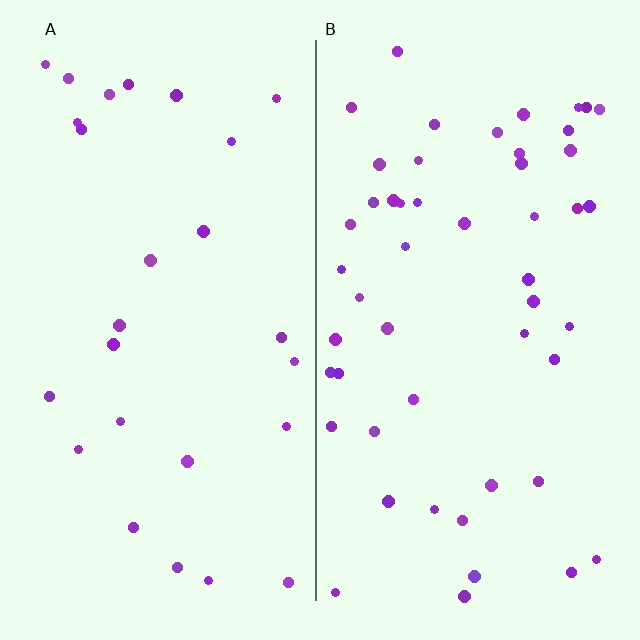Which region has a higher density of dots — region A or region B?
B (the right).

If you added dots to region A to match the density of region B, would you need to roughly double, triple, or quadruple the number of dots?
Approximately double.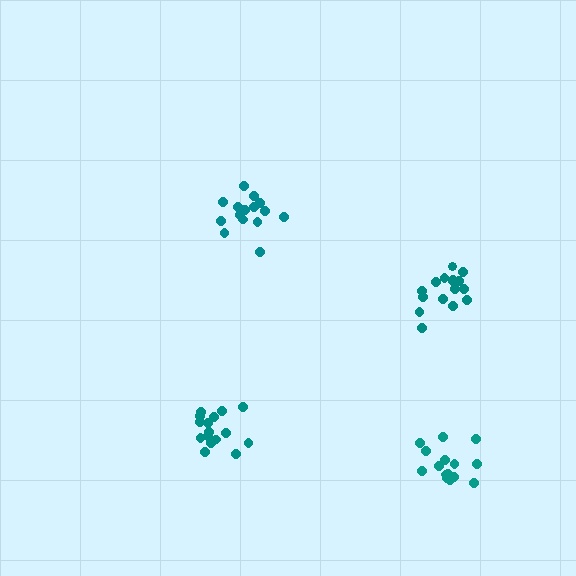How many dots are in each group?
Group 1: 17 dots, Group 2: 15 dots, Group 3: 16 dots, Group 4: 16 dots (64 total).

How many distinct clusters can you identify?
There are 4 distinct clusters.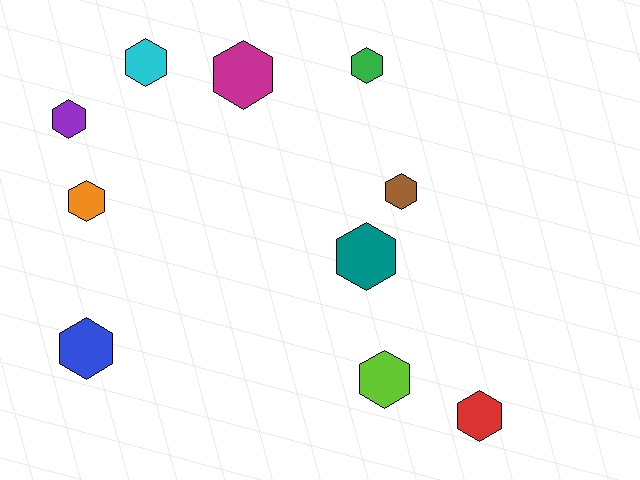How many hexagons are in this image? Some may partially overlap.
There are 10 hexagons.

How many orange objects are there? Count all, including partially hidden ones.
There is 1 orange object.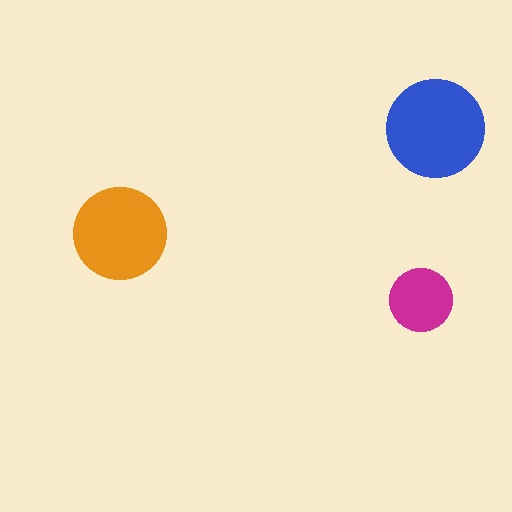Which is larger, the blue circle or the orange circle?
The blue one.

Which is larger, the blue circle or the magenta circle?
The blue one.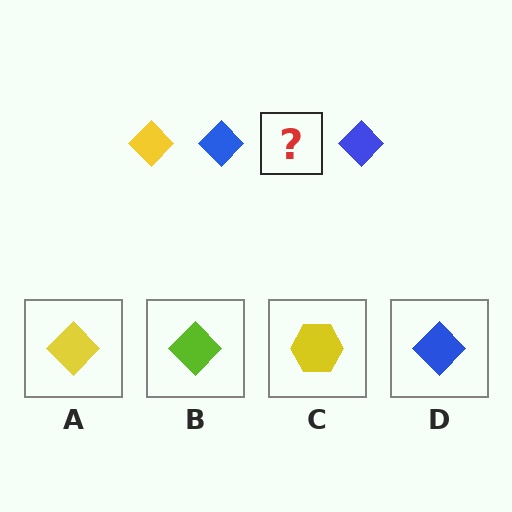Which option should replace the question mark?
Option A.